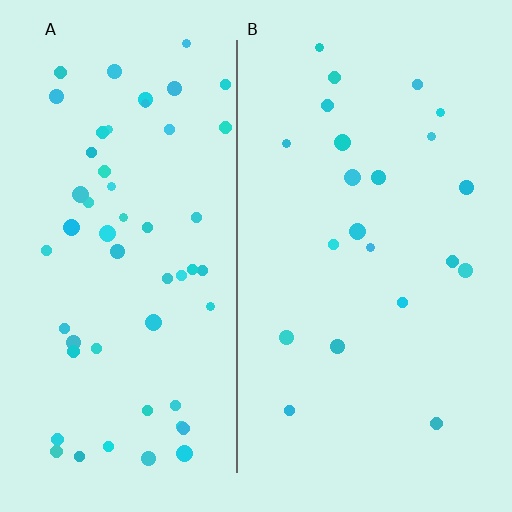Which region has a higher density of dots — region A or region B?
A (the left).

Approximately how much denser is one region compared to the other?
Approximately 2.5× — region A over region B.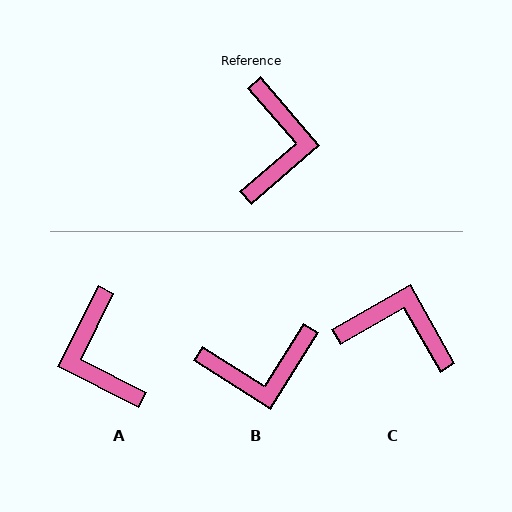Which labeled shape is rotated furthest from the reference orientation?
A, about 157 degrees away.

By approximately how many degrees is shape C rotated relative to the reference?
Approximately 79 degrees counter-clockwise.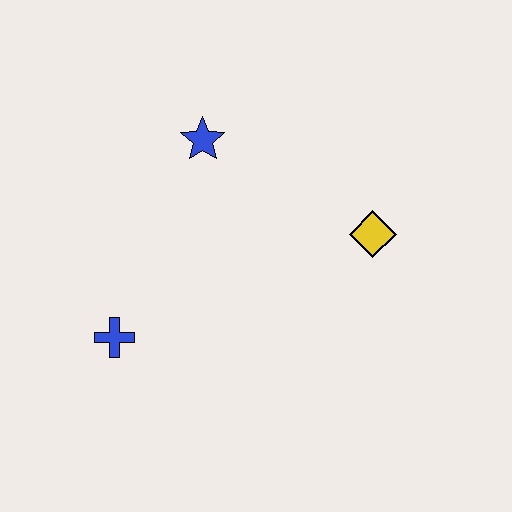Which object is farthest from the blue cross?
The yellow diamond is farthest from the blue cross.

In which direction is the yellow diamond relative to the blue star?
The yellow diamond is to the right of the blue star.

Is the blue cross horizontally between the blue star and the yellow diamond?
No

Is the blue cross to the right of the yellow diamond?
No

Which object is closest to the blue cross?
The blue star is closest to the blue cross.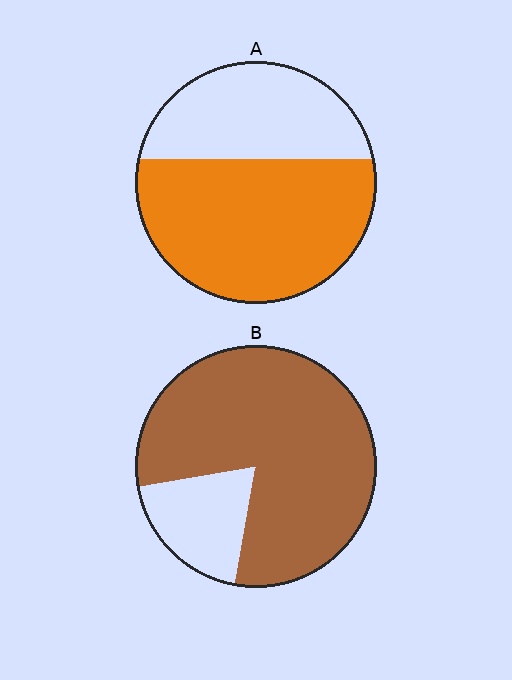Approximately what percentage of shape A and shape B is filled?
A is approximately 60% and B is approximately 80%.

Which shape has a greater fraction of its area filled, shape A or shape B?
Shape B.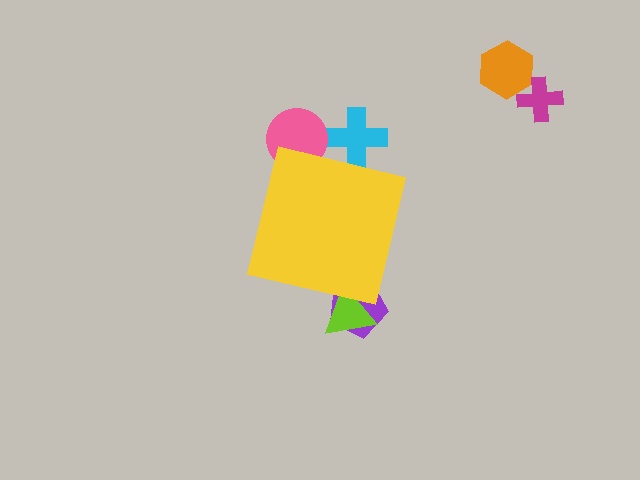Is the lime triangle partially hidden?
Yes, the lime triangle is partially hidden behind the yellow square.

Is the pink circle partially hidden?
Yes, the pink circle is partially hidden behind the yellow square.